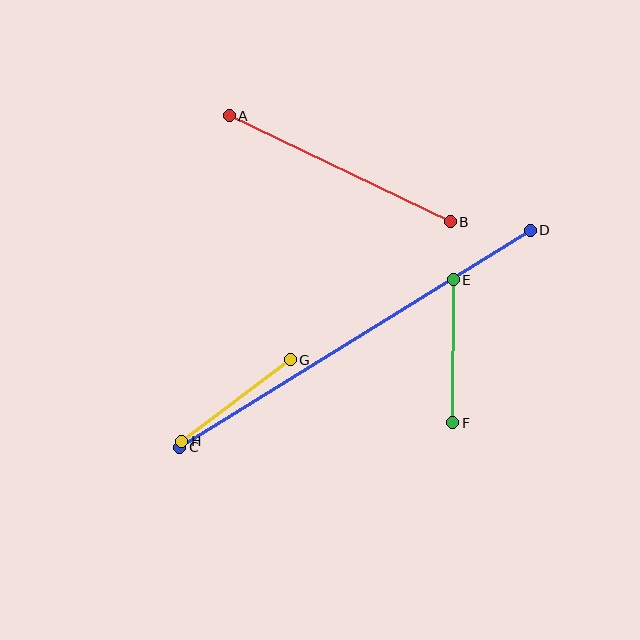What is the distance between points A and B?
The distance is approximately 245 pixels.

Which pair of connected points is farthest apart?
Points C and D are farthest apart.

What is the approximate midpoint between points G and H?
The midpoint is at approximately (236, 401) pixels.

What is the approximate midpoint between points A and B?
The midpoint is at approximately (340, 169) pixels.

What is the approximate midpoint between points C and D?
The midpoint is at approximately (355, 339) pixels.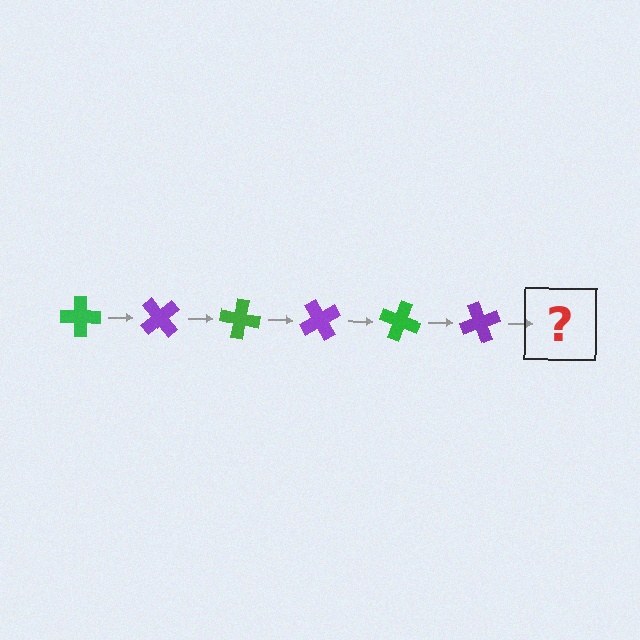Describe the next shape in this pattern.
It should be a green cross, rotated 300 degrees from the start.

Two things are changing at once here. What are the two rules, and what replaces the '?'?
The two rules are that it rotates 50 degrees each step and the color cycles through green and purple. The '?' should be a green cross, rotated 300 degrees from the start.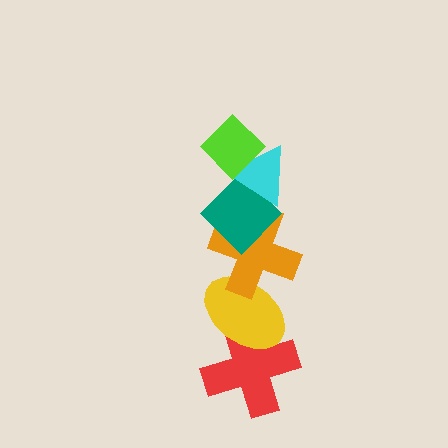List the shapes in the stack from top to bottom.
From top to bottom: the lime diamond, the cyan triangle, the teal diamond, the orange cross, the yellow ellipse, the red cross.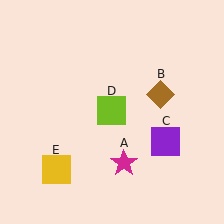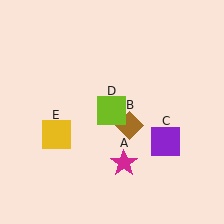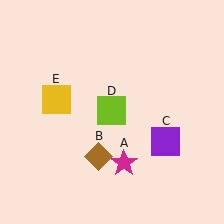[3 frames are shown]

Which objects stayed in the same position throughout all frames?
Magenta star (object A) and purple square (object C) and lime square (object D) remained stationary.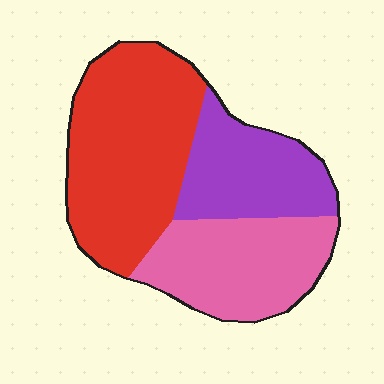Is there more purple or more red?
Red.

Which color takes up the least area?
Purple, at roughly 25%.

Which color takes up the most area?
Red, at roughly 45%.